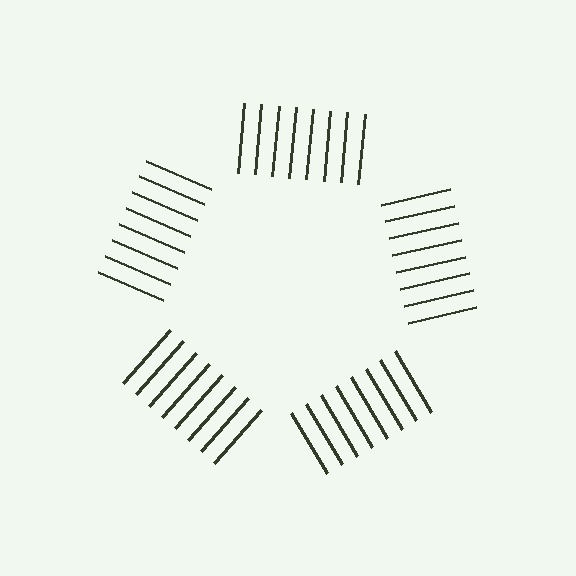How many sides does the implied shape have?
5 sides — the line-ends trace a pentagon.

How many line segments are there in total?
40 — 8 along each of the 5 edges.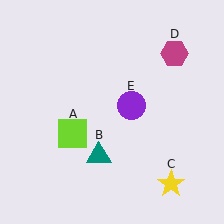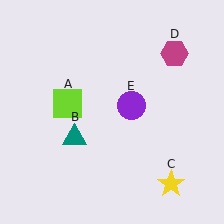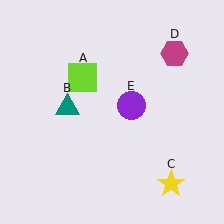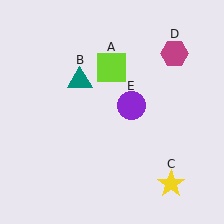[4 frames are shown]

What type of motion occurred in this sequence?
The lime square (object A), teal triangle (object B) rotated clockwise around the center of the scene.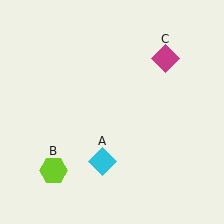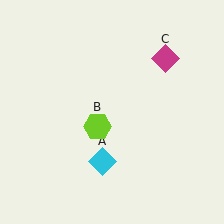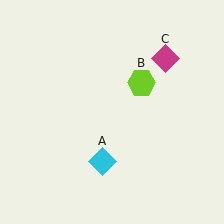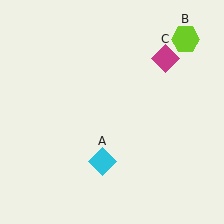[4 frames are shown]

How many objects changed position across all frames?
1 object changed position: lime hexagon (object B).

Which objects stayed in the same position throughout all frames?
Cyan diamond (object A) and magenta diamond (object C) remained stationary.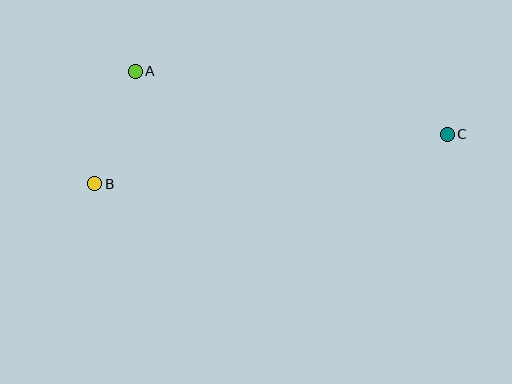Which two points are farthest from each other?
Points B and C are farthest from each other.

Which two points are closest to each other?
Points A and B are closest to each other.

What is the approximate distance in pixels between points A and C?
The distance between A and C is approximately 318 pixels.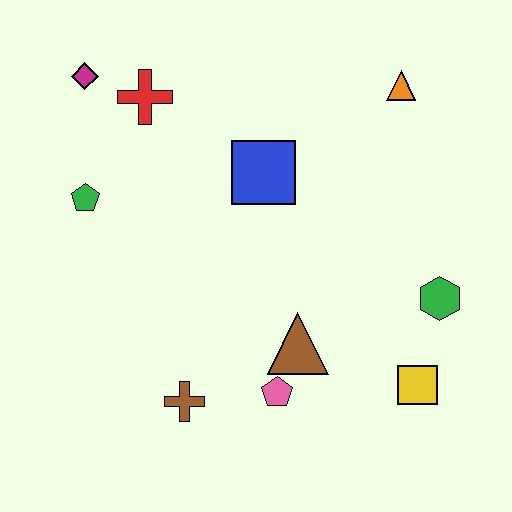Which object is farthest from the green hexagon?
The magenta diamond is farthest from the green hexagon.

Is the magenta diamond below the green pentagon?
No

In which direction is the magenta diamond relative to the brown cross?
The magenta diamond is above the brown cross.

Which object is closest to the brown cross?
The pink pentagon is closest to the brown cross.